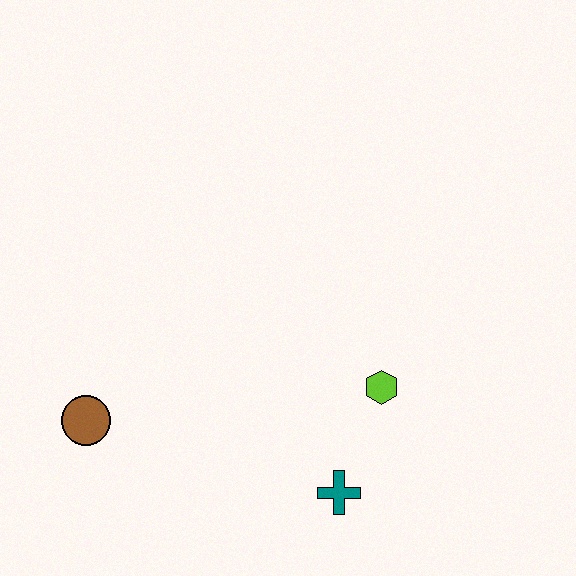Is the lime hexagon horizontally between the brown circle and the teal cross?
No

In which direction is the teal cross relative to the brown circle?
The teal cross is to the right of the brown circle.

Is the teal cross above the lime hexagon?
No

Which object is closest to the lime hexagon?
The teal cross is closest to the lime hexagon.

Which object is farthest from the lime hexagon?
The brown circle is farthest from the lime hexagon.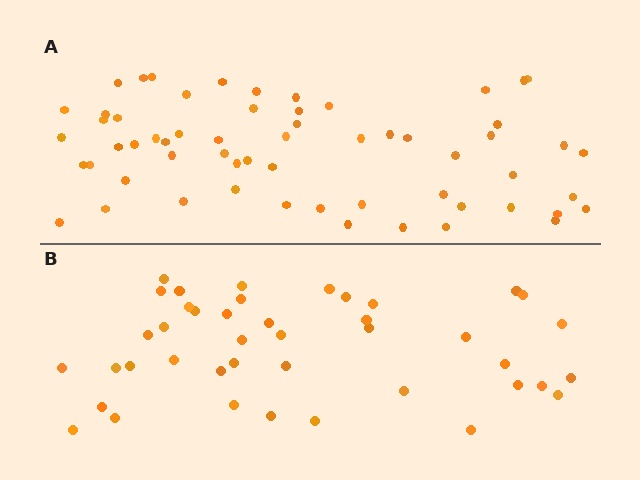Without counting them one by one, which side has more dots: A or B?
Region A (the top region) has more dots.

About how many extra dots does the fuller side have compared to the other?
Region A has approximately 20 more dots than region B.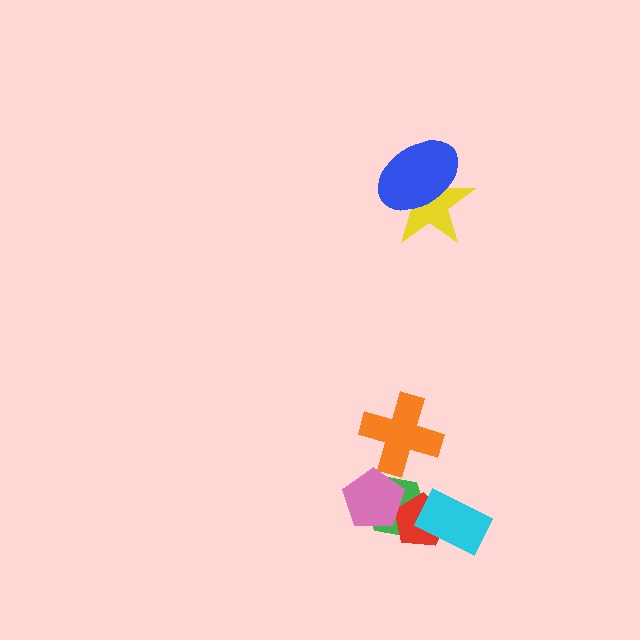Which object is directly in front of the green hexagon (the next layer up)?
The red pentagon is directly in front of the green hexagon.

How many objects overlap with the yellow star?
1 object overlaps with the yellow star.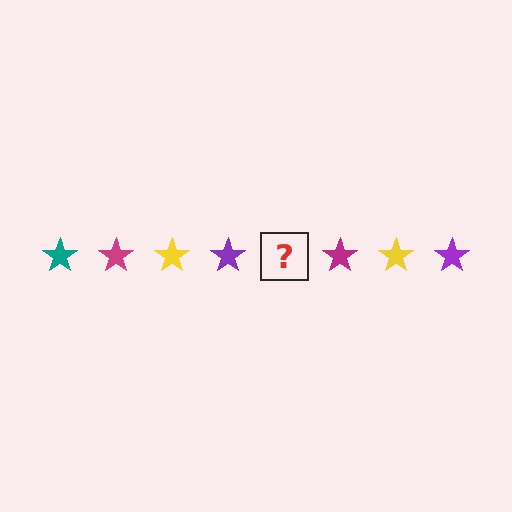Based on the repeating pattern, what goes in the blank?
The blank should be a teal star.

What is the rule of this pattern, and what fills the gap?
The rule is that the pattern cycles through teal, magenta, yellow, purple stars. The gap should be filled with a teal star.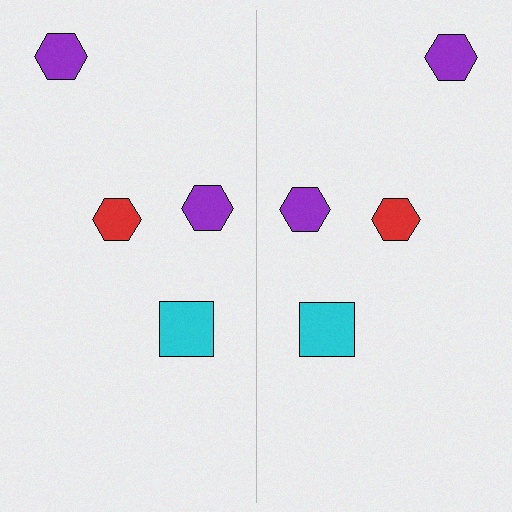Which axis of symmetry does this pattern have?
The pattern has a vertical axis of symmetry running through the center of the image.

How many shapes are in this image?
There are 8 shapes in this image.